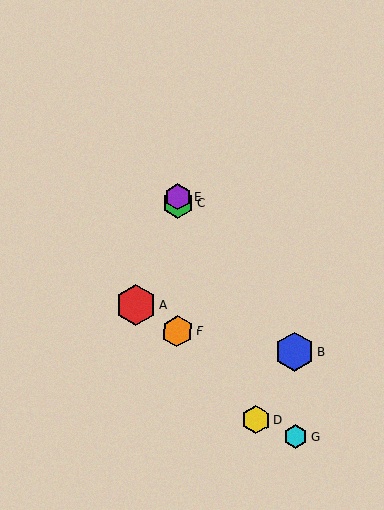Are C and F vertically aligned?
Yes, both are at x≈178.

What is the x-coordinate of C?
Object C is at x≈178.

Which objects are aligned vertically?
Objects C, E, F are aligned vertically.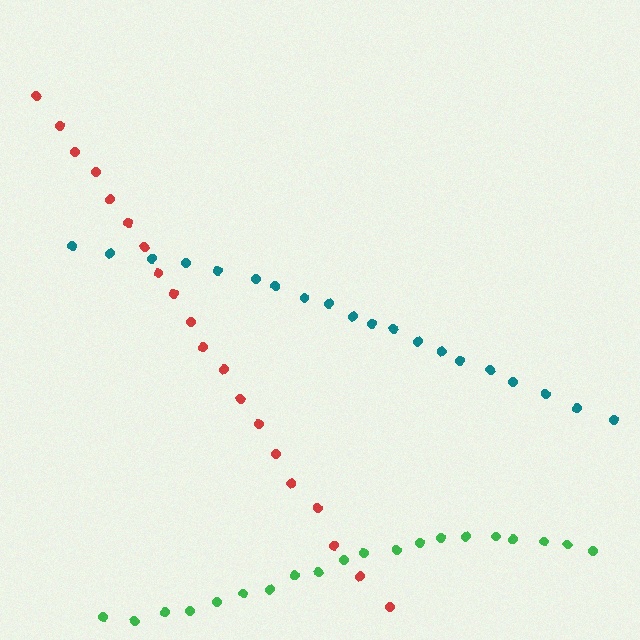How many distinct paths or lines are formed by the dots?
There are 3 distinct paths.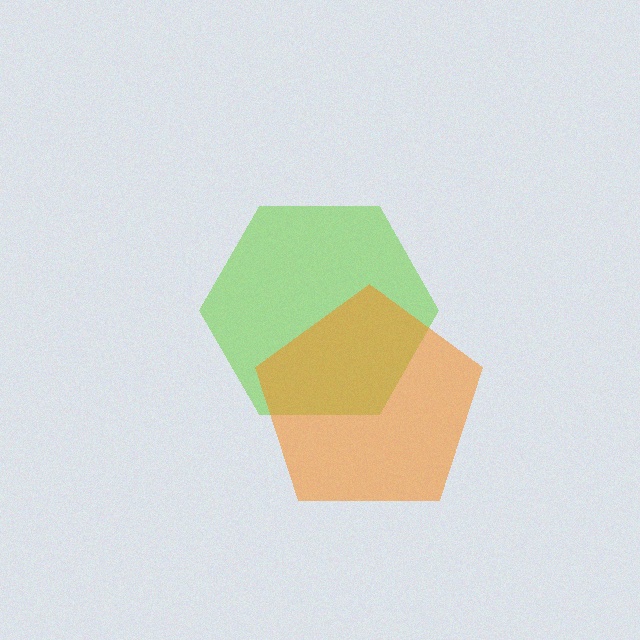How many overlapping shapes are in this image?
There are 2 overlapping shapes in the image.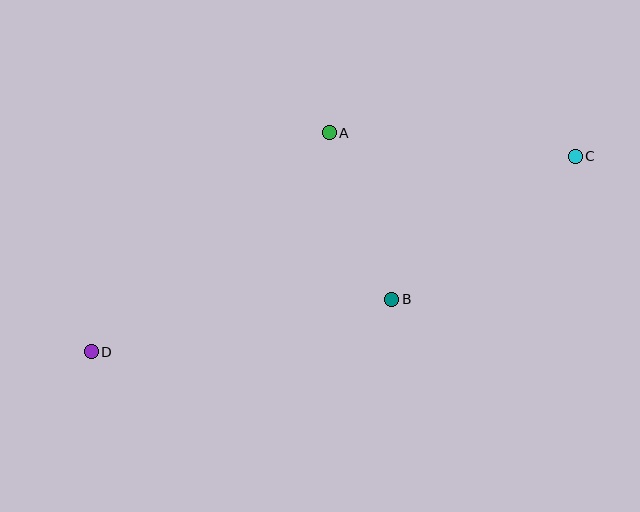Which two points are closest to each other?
Points A and B are closest to each other.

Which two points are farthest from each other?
Points C and D are farthest from each other.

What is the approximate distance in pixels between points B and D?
The distance between B and D is approximately 305 pixels.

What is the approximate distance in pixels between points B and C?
The distance between B and C is approximately 233 pixels.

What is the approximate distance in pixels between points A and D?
The distance between A and D is approximately 323 pixels.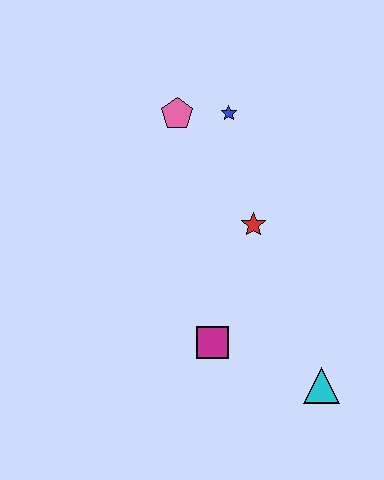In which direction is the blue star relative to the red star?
The blue star is above the red star.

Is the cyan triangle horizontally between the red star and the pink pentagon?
No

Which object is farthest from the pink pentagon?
The cyan triangle is farthest from the pink pentagon.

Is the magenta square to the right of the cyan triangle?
No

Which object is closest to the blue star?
The pink pentagon is closest to the blue star.